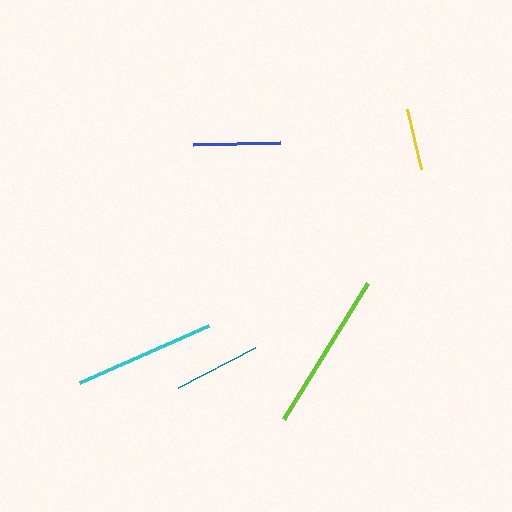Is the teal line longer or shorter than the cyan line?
The cyan line is longer than the teal line.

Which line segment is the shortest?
The yellow line is the shortest at approximately 61 pixels.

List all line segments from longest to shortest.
From longest to shortest: lime, cyan, blue, teal, yellow.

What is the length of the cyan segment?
The cyan segment is approximately 141 pixels long.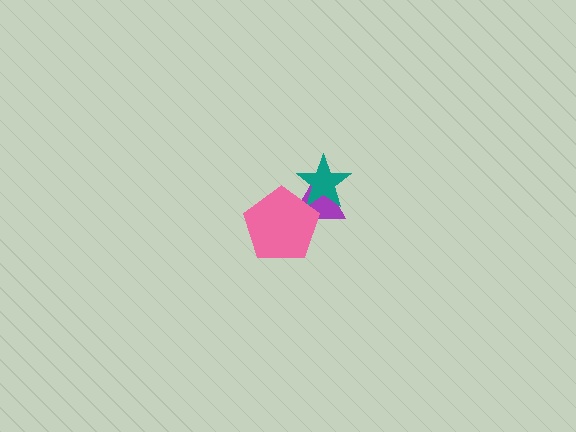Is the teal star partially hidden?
Yes, it is partially covered by another shape.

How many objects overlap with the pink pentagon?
2 objects overlap with the pink pentagon.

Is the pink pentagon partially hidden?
No, no other shape covers it.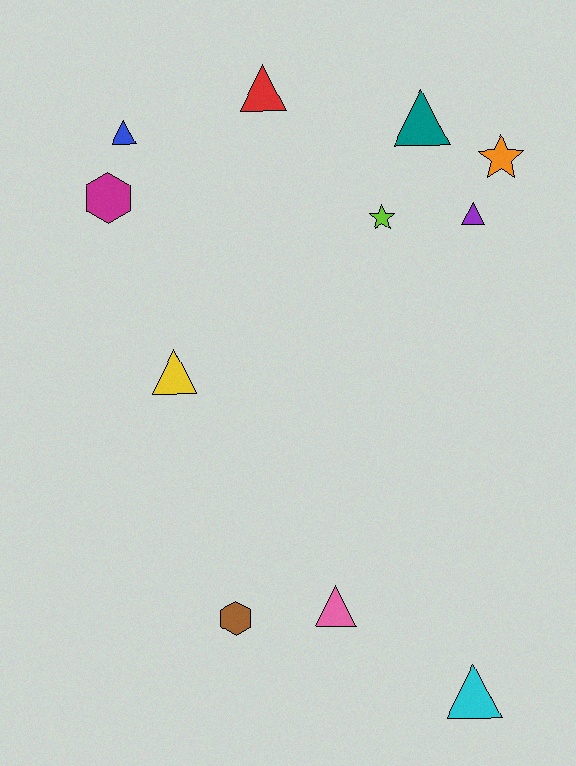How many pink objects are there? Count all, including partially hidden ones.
There is 1 pink object.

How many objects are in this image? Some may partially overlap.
There are 11 objects.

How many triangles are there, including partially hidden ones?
There are 7 triangles.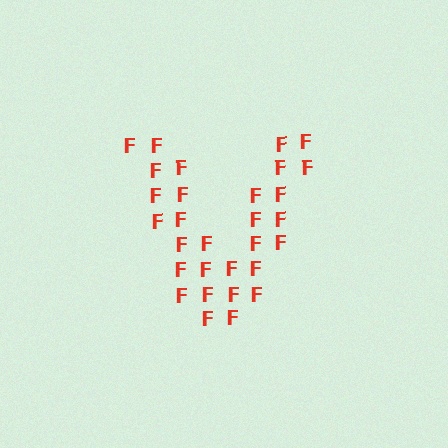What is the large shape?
The large shape is the letter V.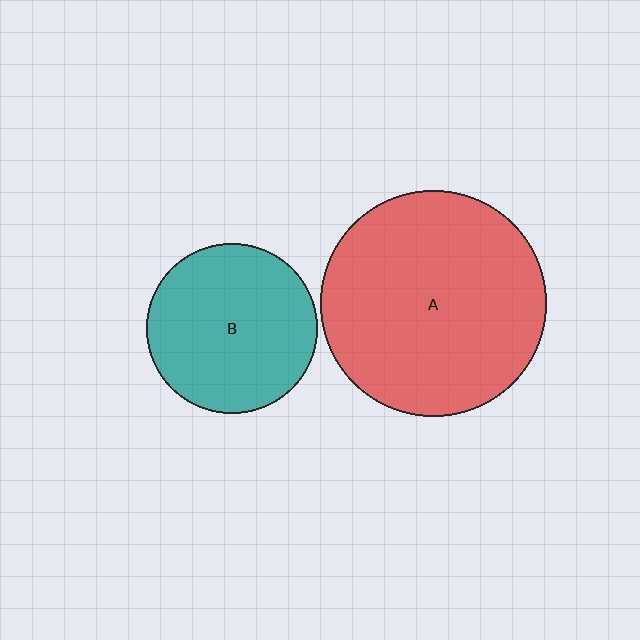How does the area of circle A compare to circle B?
Approximately 1.8 times.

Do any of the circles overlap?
No, none of the circles overlap.